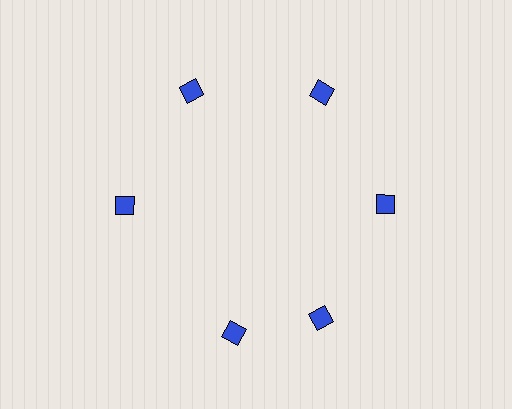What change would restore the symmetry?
The symmetry would be restored by rotating it back into even spacing with its neighbors so that all 6 diamonds sit at equal angles and equal distance from the center.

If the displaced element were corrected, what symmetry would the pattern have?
It would have 6-fold rotational symmetry — the pattern would map onto itself every 60 degrees.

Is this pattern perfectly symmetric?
No. The 6 blue diamonds are arranged in a ring, but one element near the 7 o'clock position is rotated out of alignment along the ring, breaking the 6-fold rotational symmetry.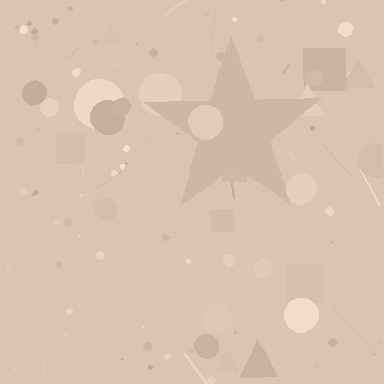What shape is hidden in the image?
A star is hidden in the image.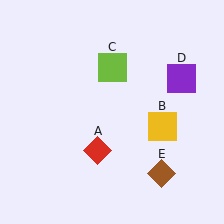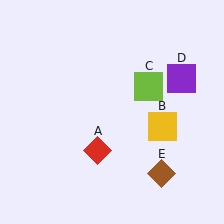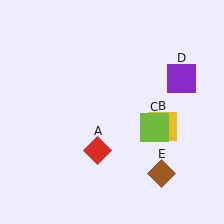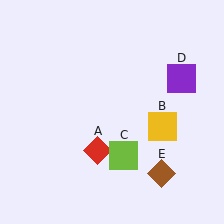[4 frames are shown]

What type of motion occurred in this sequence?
The lime square (object C) rotated clockwise around the center of the scene.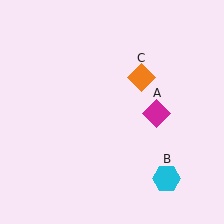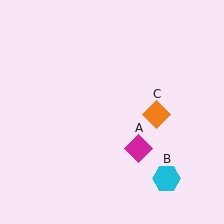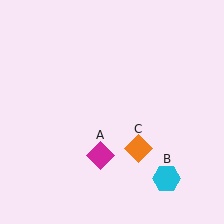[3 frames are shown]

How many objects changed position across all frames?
2 objects changed position: magenta diamond (object A), orange diamond (object C).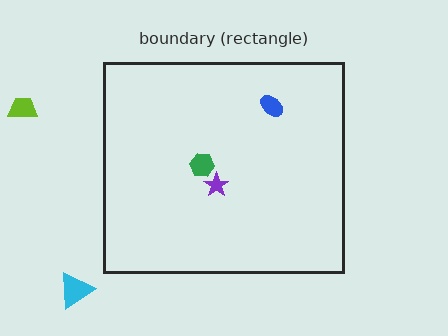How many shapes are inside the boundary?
3 inside, 2 outside.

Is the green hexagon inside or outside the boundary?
Inside.